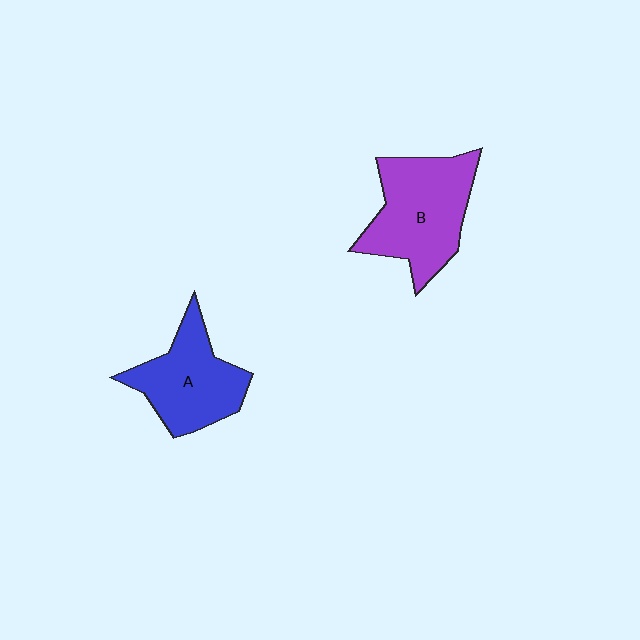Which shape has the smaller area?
Shape A (blue).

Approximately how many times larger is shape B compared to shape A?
Approximately 1.2 times.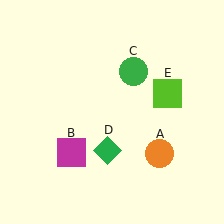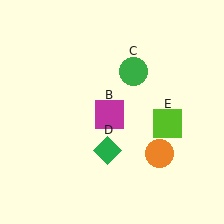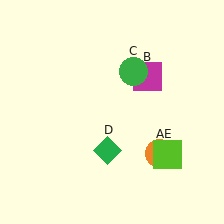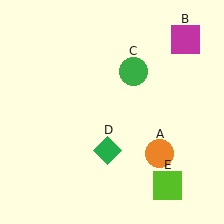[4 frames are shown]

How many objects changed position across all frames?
2 objects changed position: magenta square (object B), lime square (object E).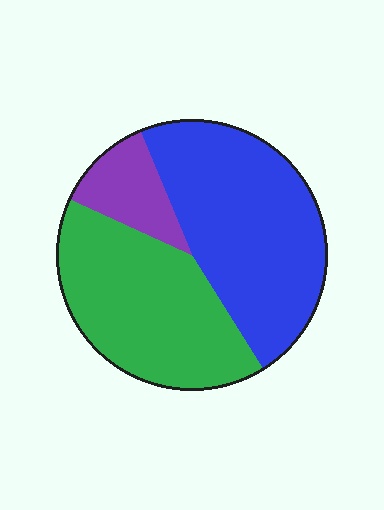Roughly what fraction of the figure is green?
Green takes up between a third and a half of the figure.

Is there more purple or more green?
Green.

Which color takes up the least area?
Purple, at roughly 10%.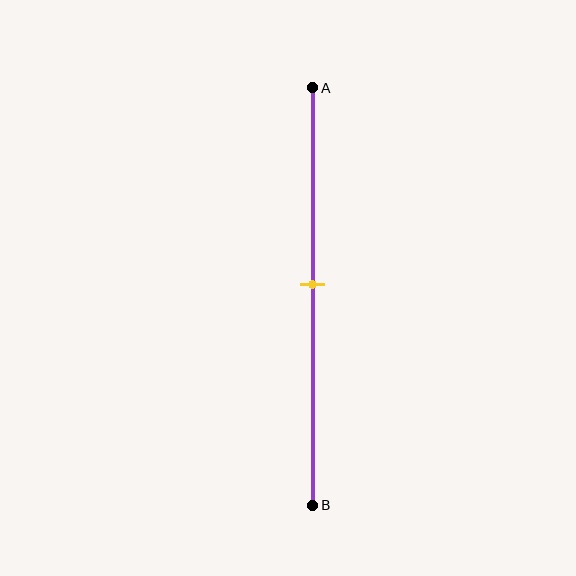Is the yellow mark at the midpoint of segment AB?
Yes, the mark is approximately at the midpoint.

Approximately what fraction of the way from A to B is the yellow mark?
The yellow mark is approximately 45% of the way from A to B.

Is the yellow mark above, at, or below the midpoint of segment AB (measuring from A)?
The yellow mark is approximately at the midpoint of segment AB.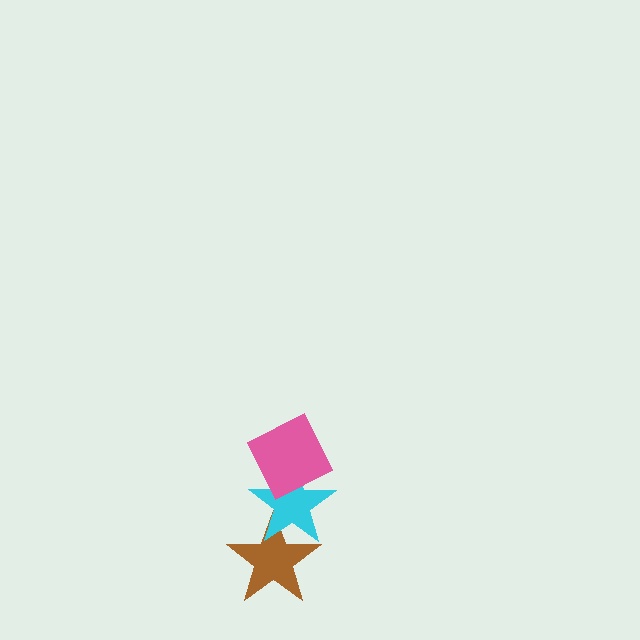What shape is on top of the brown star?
The cyan star is on top of the brown star.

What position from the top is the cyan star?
The cyan star is 2nd from the top.